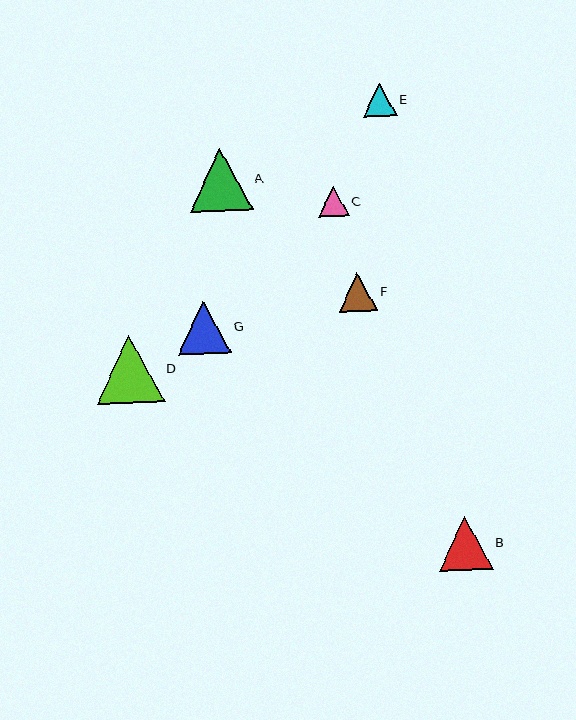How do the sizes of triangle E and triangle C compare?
Triangle E and triangle C are approximately the same size.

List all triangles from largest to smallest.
From largest to smallest: D, A, B, G, F, E, C.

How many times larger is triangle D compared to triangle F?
Triangle D is approximately 1.8 times the size of triangle F.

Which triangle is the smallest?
Triangle C is the smallest with a size of approximately 31 pixels.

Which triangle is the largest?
Triangle D is the largest with a size of approximately 68 pixels.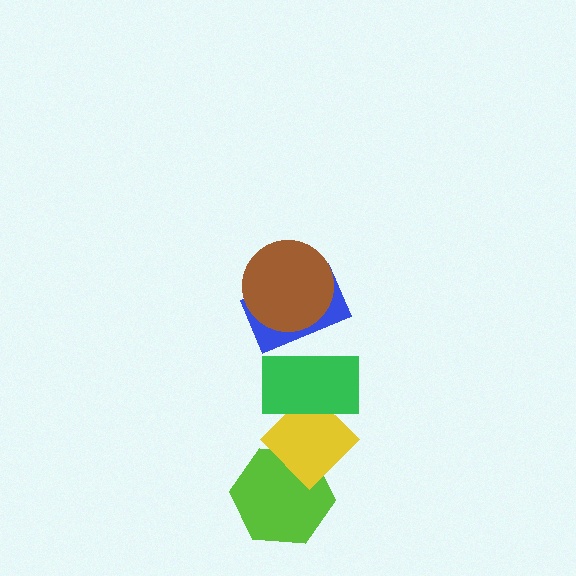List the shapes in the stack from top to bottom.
From top to bottom: the brown circle, the blue rectangle, the green rectangle, the yellow diamond, the lime hexagon.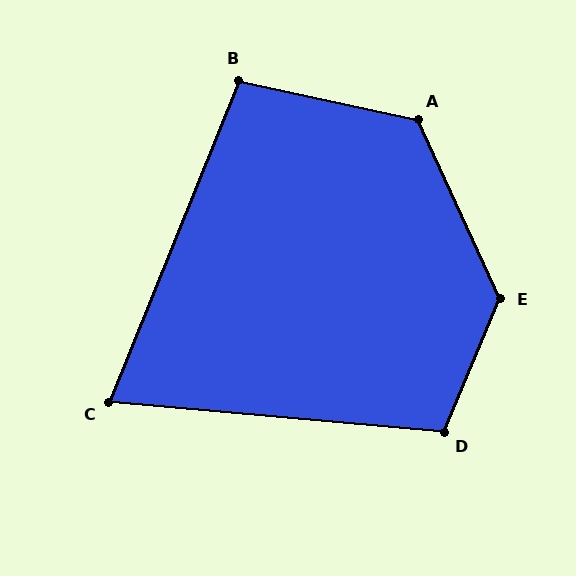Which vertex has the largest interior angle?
E, at approximately 133 degrees.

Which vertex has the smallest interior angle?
C, at approximately 73 degrees.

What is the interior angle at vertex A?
Approximately 127 degrees (obtuse).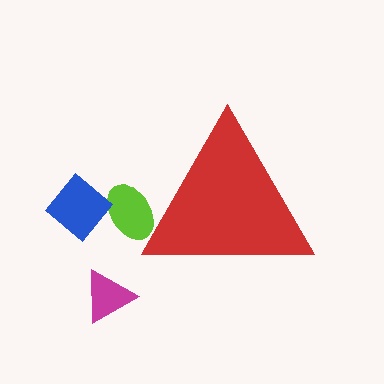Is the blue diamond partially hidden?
No, the blue diamond is fully visible.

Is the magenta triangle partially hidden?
No, the magenta triangle is fully visible.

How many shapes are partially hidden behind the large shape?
1 shape is partially hidden.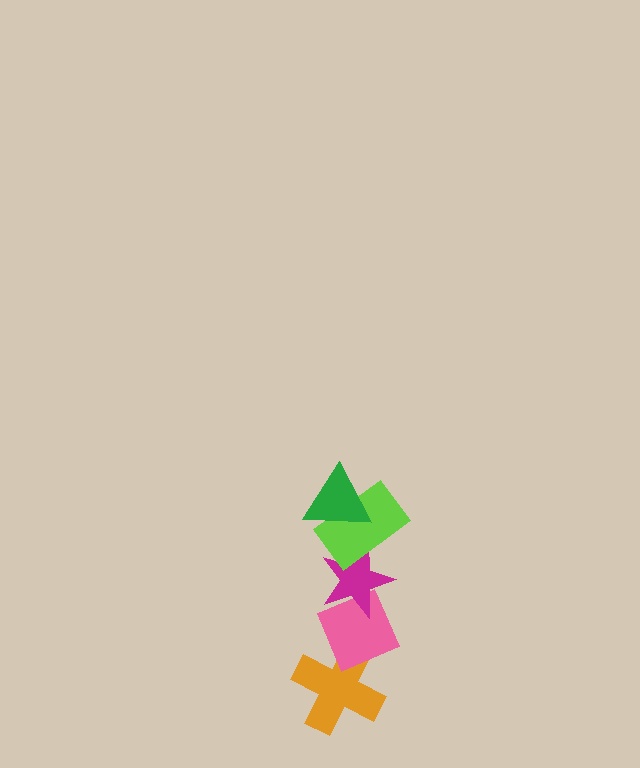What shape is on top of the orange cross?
The pink diamond is on top of the orange cross.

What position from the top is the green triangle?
The green triangle is 1st from the top.